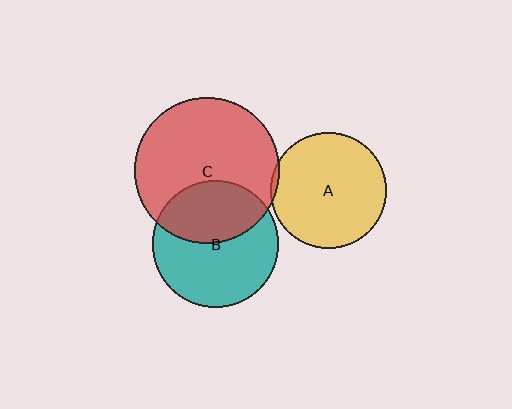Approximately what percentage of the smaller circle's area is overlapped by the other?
Approximately 40%.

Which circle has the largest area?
Circle C (red).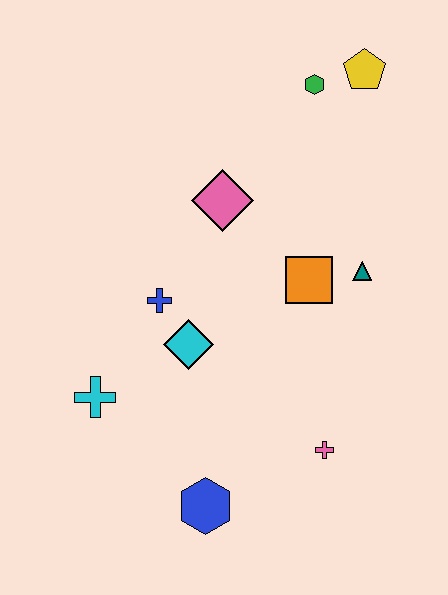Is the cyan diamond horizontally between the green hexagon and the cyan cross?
Yes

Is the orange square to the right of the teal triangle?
No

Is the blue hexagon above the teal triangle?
No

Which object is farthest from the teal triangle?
The cyan cross is farthest from the teal triangle.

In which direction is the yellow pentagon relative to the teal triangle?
The yellow pentagon is above the teal triangle.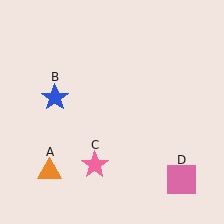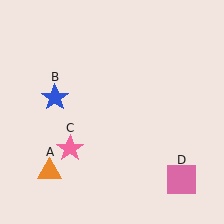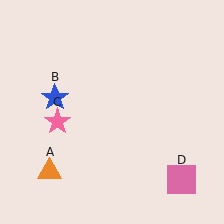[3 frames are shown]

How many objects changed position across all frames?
1 object changed position: pink star (object C).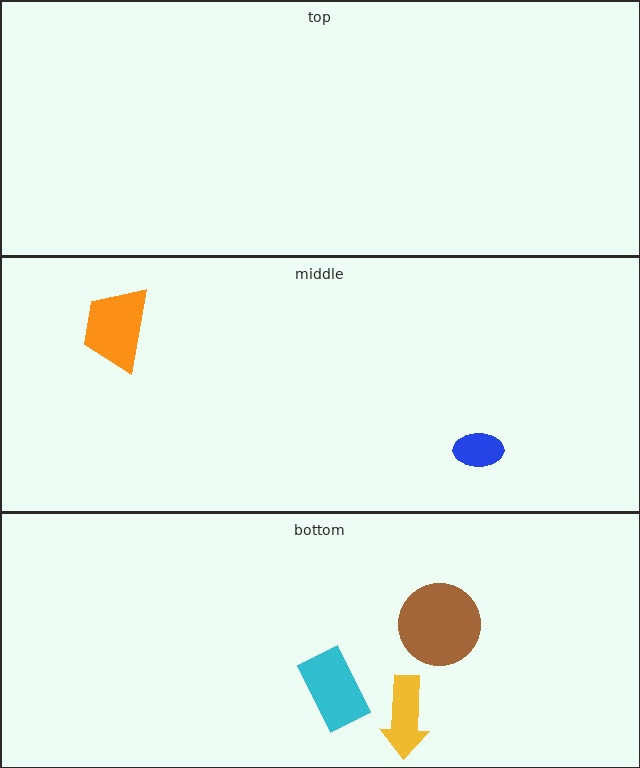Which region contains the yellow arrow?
The bottom region.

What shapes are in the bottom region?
The cyan rectangle, the yellow arrow, the brown circle.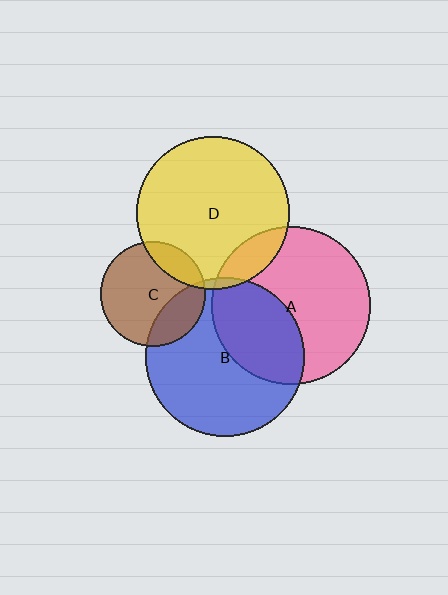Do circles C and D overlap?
Yes.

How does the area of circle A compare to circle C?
Approximately 2.3 times.